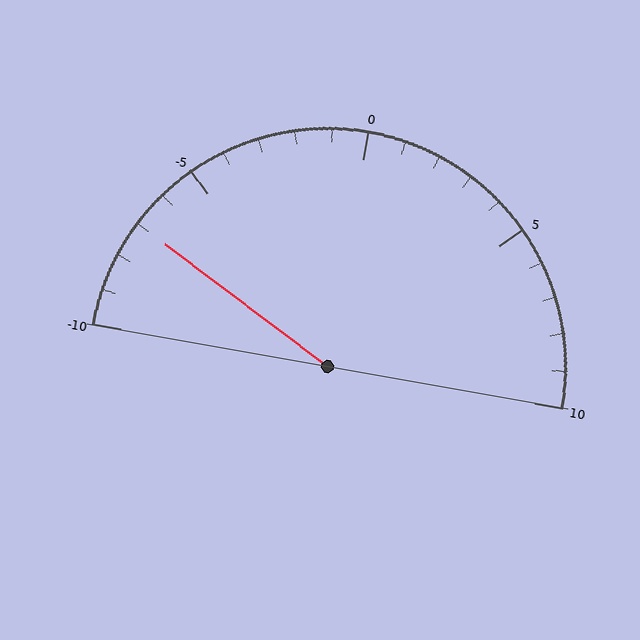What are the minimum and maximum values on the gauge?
The gauge ranges from -10 to 10.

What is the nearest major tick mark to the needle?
The nearest major tick mark is -5.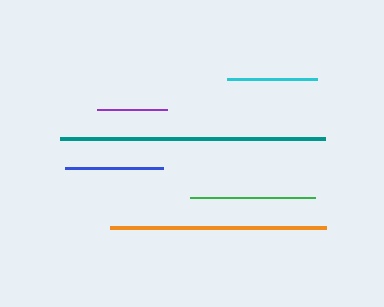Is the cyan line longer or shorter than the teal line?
The teal line is longer than the cyan line.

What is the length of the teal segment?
The teal segment is approximately 265 pixels long.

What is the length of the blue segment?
The blue segment is approximately 98 pixels long.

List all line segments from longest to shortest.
From longest to shortest: teal, orange, green, blue, cyan, purple.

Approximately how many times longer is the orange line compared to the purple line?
The orange line is approximately 3.1 times the length of the purple line.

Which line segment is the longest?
The teal line is the longest at approximately 265 pixels.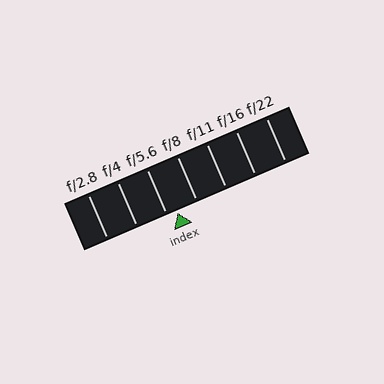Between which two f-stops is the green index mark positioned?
The index mark is between f/5.6 and f/8.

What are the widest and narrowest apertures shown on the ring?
The widest aperture shown is f/2.8 and the narrowest is f/22.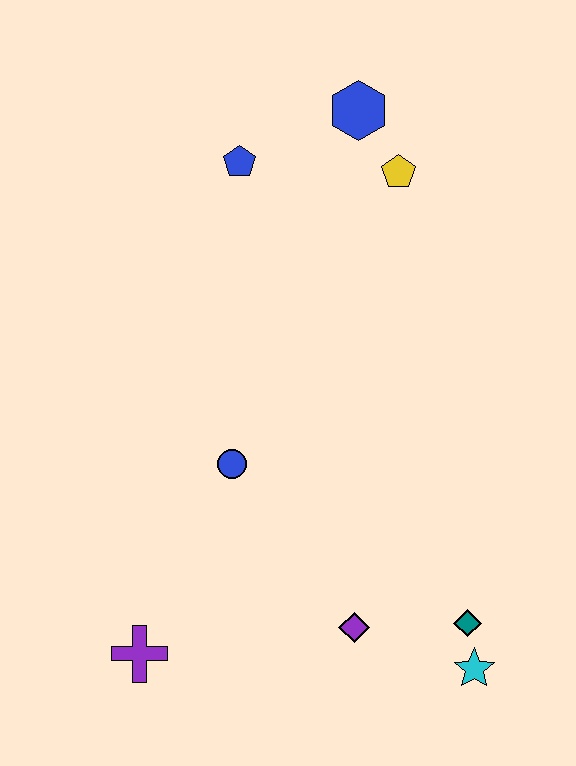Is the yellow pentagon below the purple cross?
No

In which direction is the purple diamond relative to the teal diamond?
The purple diamond is to the left of the teal diamond.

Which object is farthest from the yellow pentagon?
The purple cross is farthest from the yellow pentagon.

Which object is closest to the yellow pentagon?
The blue hexagon is closest to the yellow pentagon.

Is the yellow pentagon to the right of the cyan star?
No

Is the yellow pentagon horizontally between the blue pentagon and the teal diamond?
Yes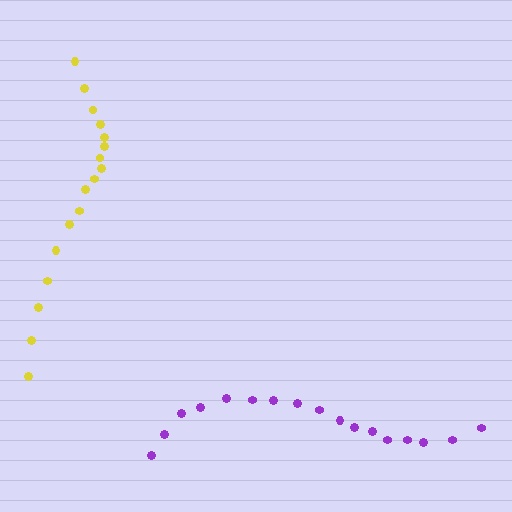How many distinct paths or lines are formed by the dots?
There are 2 distinct paths.